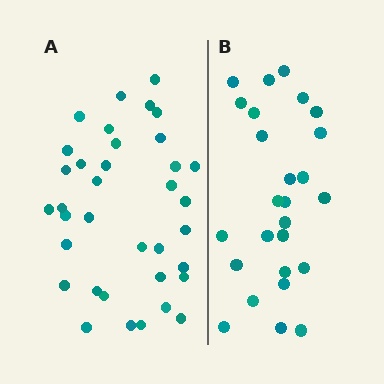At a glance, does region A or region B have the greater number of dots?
Region A (the left region) has more dots.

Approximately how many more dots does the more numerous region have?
Region A has roughly 10 or so more dots than region B.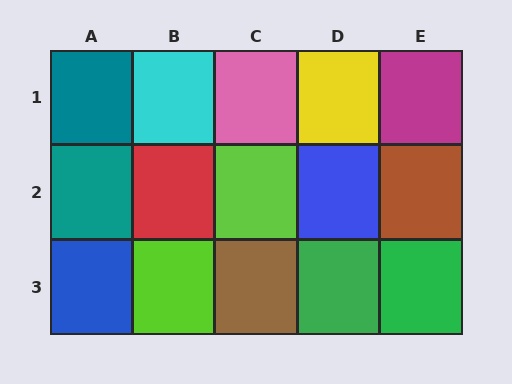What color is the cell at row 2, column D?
Blue.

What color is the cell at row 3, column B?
Lime.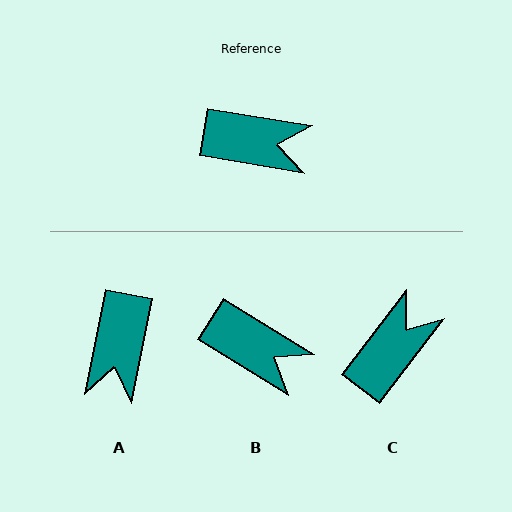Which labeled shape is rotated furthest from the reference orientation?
A, about 92 degrees away.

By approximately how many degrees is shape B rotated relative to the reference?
Approximately 22 degrees clockwise.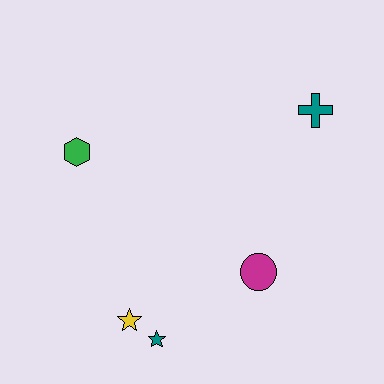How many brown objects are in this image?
There are no brown objects.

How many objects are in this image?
There are 5 objects.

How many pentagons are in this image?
There are no pentagons.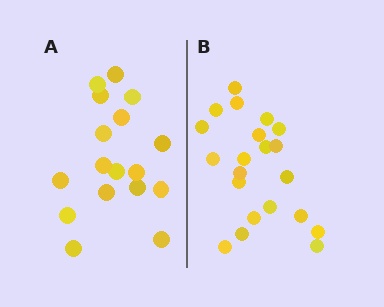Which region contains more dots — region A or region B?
Region B (the right region) has more dots.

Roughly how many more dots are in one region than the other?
Region B has about 4 more dots than region A.